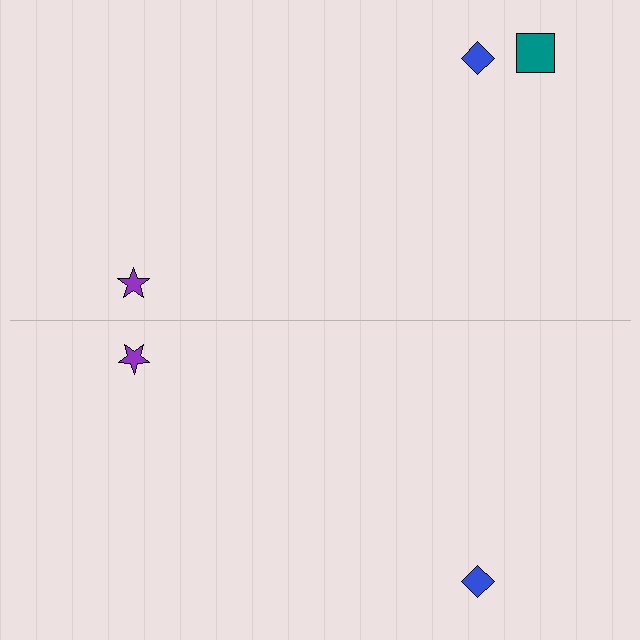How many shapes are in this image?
There are 5 shapes in this image.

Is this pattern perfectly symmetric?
No, the pattern is not perfectly symmetric. A teal square is missing from the bottom side.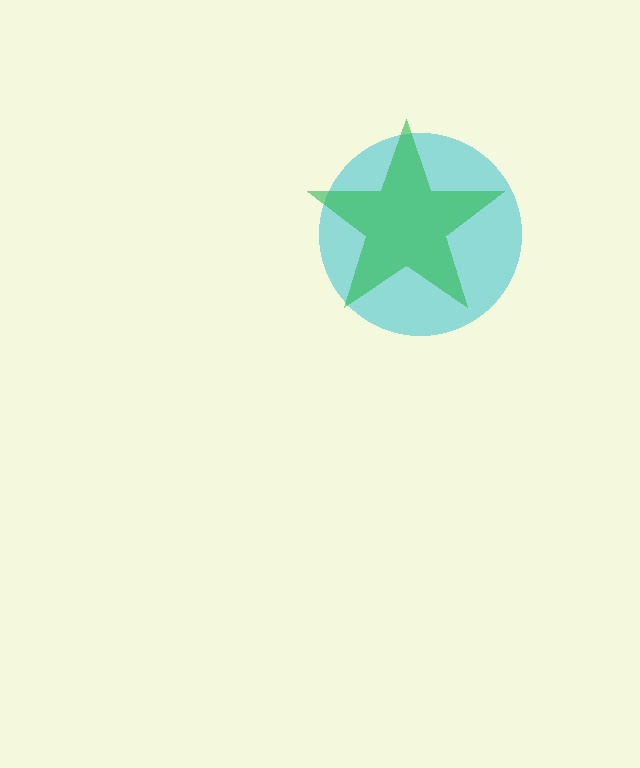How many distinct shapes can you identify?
There are 2 distinct shapes: a cyan circle, a green star.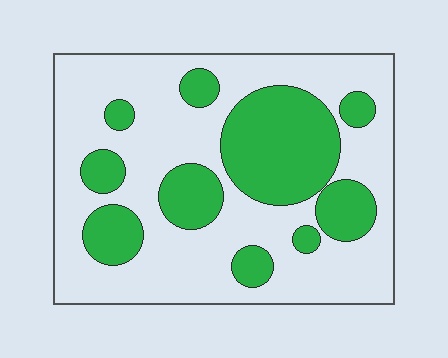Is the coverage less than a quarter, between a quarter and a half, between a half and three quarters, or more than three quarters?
Between a quarter and a half.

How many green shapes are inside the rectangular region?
10.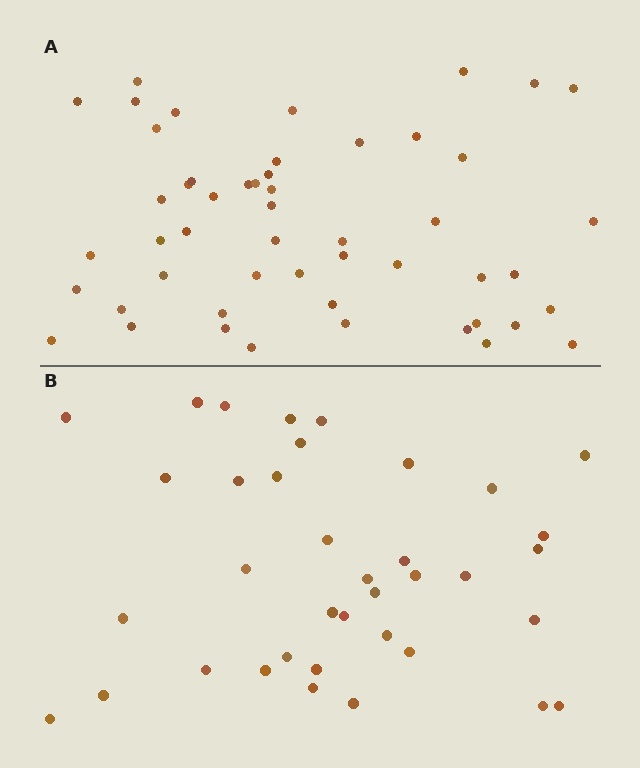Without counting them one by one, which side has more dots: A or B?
Region A (the top region) has more dots.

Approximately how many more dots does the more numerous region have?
Region A has approximately 15 more dots than region B.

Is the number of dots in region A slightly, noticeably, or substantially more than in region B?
Region A has noticeably more, but not dramatically so. The ratio is roughly 1.4 to 1.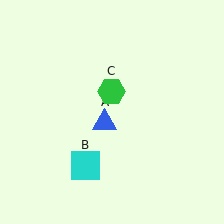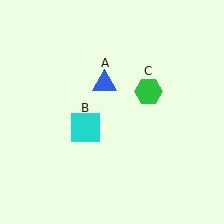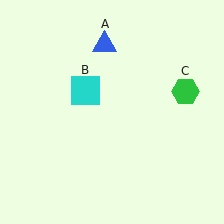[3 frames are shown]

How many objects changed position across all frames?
3 objects changed position: blue triangle (object A), cyan square (object B), green hexagon (object C).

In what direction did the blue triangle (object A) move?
The blue triangle (object A) moved up.